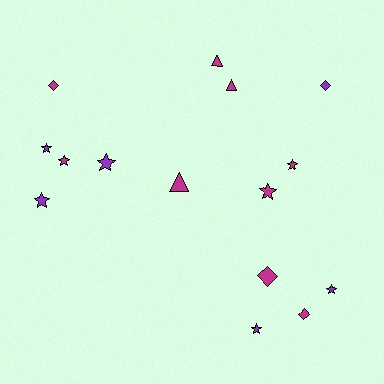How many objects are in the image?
There are 15 objects.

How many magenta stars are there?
There are 3 magenta stars.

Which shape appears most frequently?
Star, with 8 objects.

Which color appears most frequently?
Magenta, with 9 objects.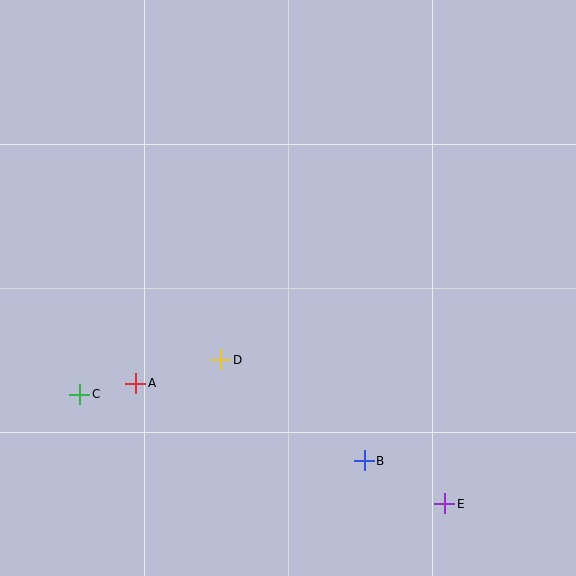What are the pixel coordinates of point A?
Point A is at (136, 383).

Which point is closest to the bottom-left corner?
Point C is closest to the bottom-left corner.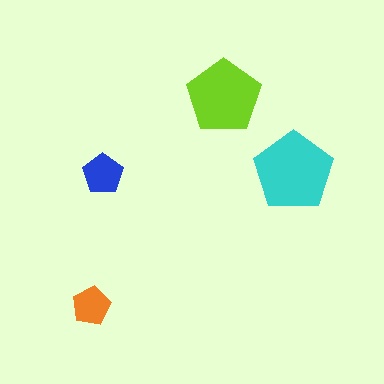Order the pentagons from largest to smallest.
the cyan one, the lime one, the blue one, the orange one.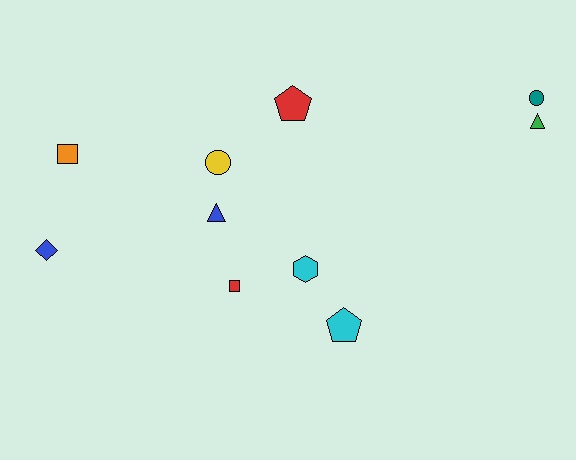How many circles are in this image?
There are 2 circles.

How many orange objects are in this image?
There is 1 orange object.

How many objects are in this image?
There are 10 objects.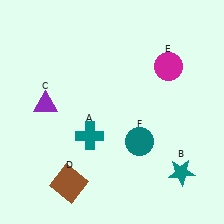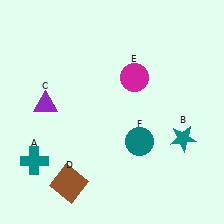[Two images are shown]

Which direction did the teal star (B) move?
The teal star (B) moved up.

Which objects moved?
The objects that moved are: the teal cross (A), the teal star (B), the magenta circle (E).